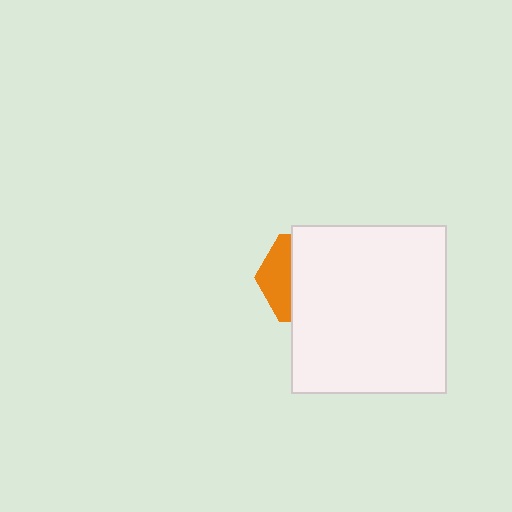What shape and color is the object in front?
The object in front is a white rectangle.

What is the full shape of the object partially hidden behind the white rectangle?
The partially hidden object is an orange hexagon.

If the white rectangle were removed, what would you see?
You would see the complete orange hexagon.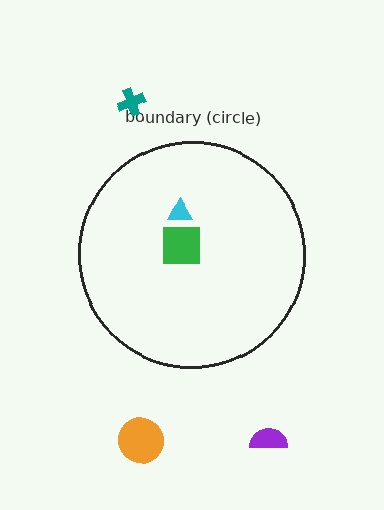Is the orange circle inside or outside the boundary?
Outside.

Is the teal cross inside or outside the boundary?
Outside.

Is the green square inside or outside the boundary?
Inside.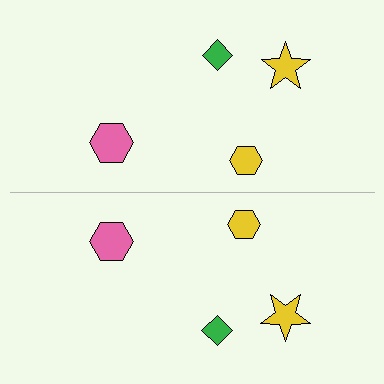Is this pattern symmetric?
Yes, this pattern has bilateral (reflection) symmetry.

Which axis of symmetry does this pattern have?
The pattern has a horizontal axis of symmetry running through the center of the image.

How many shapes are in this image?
There are 8 shapes in this image.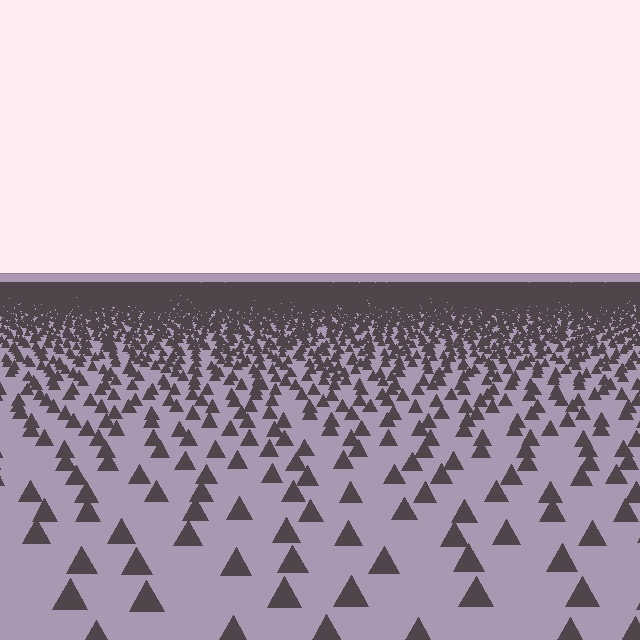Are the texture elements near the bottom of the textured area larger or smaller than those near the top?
Larger. Near the bottom, elements are closer to the viewer and appear at a bigger on-screen size.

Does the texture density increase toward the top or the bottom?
Density increases toward the top.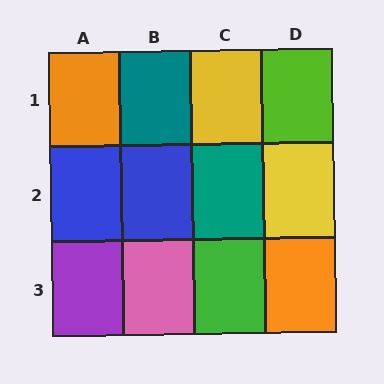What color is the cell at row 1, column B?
Teal.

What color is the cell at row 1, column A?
Orange.